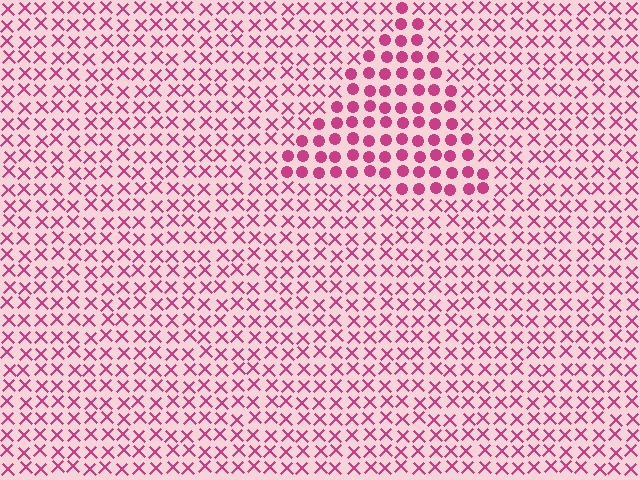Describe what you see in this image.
The image is filled with small magenta elements arranged in a uniform grid. A triangle-shaped region contains circles, while the surrounding area contains X marks. The boundary is defined purely by the change in element shape.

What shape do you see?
I see a triangle.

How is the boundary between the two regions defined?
The boundary is defined by a change in element shape: circles inside vs. X marks outside. All elements share the same color and spacing.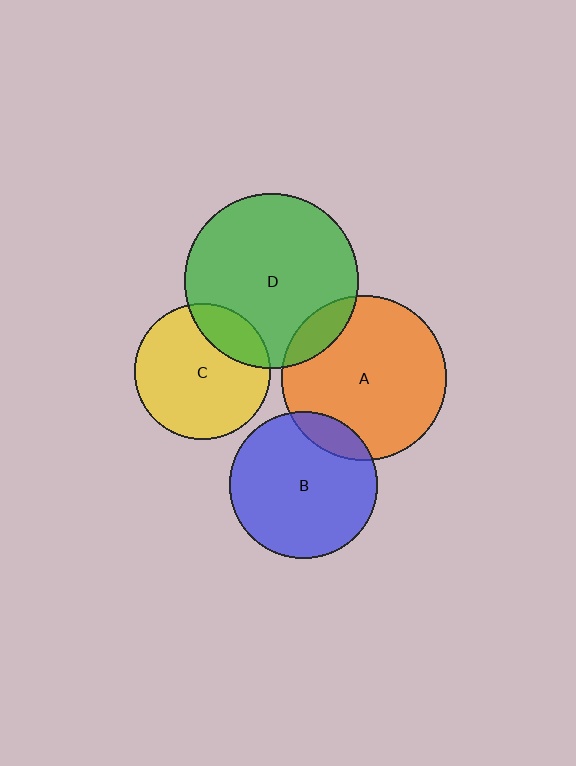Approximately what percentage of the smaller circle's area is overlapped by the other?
Approximately 15%.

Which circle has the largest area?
Circle D (green).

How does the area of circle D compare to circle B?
Approximately 1.4 times.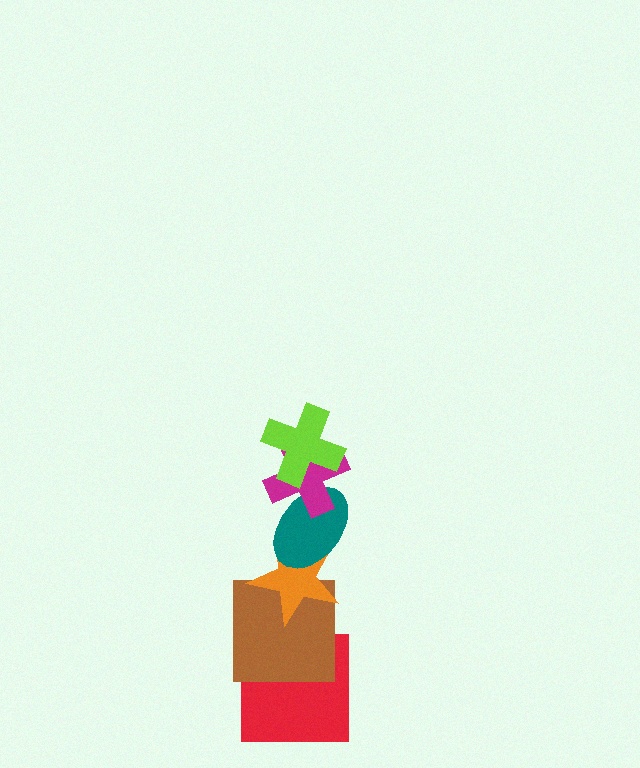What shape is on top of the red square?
The brown square is on top of the red square.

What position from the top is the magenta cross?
The magenta cross is 2nd from the top.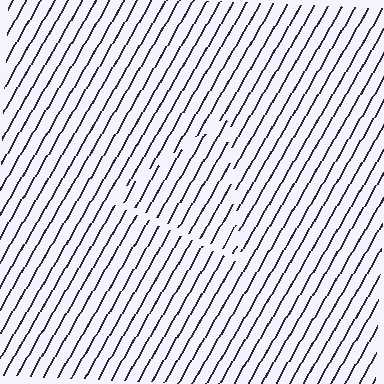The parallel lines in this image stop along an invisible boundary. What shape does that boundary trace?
An illusory triangle. The interior of the shape contains the same grating, shifted by half a period — the contour is defined by the phase discontinuity where line-ends from the inner and outer gratings abut.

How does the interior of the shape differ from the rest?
The interior of the shape contains the same grating, shifted by half a period — the contour is defined by the phase discontinuity where line-ends from the inner and outer gratings abut.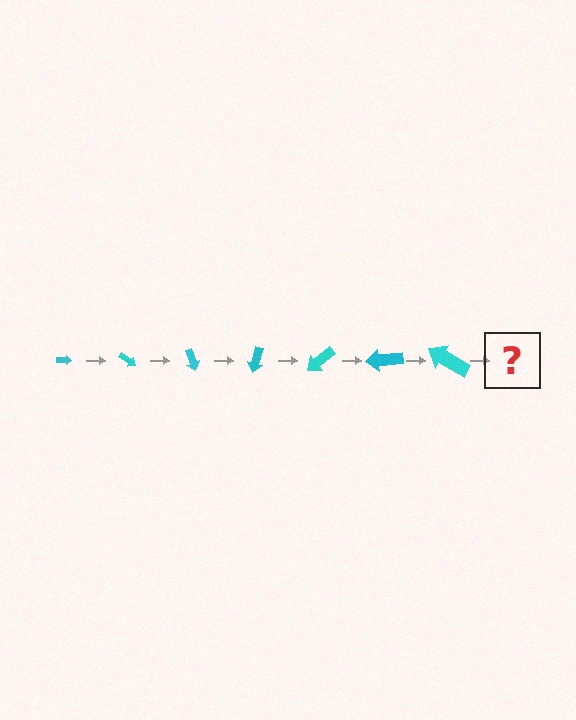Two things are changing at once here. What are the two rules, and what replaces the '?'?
The two rules are that the arrow grows larger each step and it rotates 35 degrees each step. The '?' should be an arrow, larger than the previous one and rotated 245 degrees from the start.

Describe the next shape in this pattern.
It should be an arrow, larger than the previous one and rotated 245 degrees from the start.